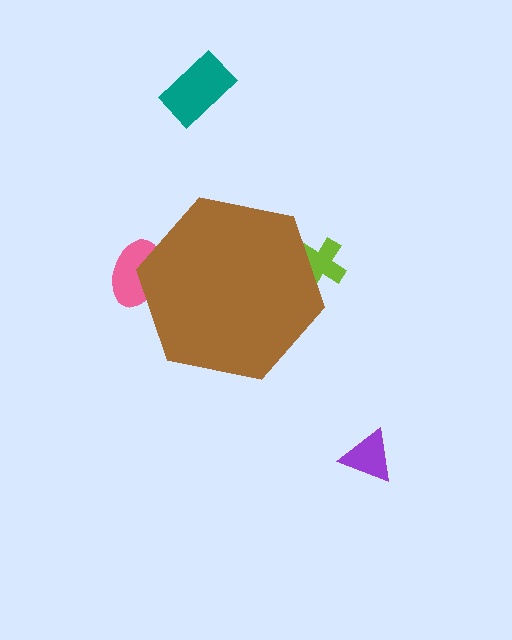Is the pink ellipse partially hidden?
Yes, the pink ellipse is partially hidden behind the brown hexagon.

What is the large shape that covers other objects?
A brown hexagon.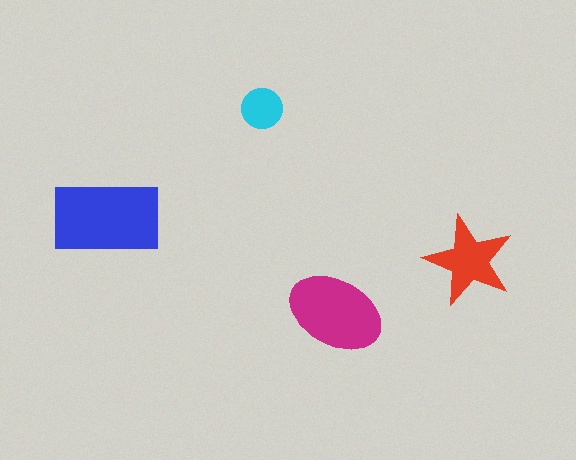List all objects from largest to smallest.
The blue rectangle, the magenta ellipse, the red star, the cyan circle.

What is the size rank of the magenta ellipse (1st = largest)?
2nd.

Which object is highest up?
The cyan circle is topmost.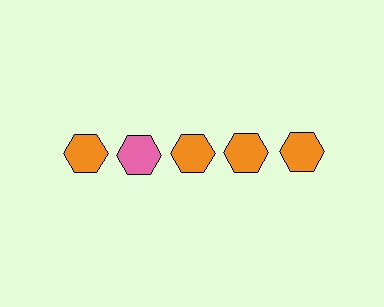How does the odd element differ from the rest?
It has a different color: pink instead of orange.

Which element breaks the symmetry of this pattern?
The pink hexagon in the top row, second from left column breaks the symmetry. All other shapes are orange hexagons.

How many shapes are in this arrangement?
There are 5 shapes arranged in a grid pattern.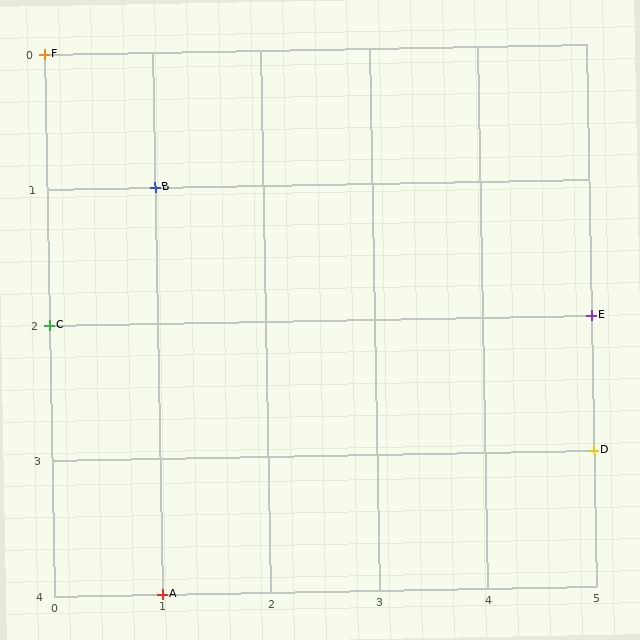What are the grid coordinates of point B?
Point B is at grid coordinates (1, 1).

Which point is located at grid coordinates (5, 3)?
Point D is at (5, 3).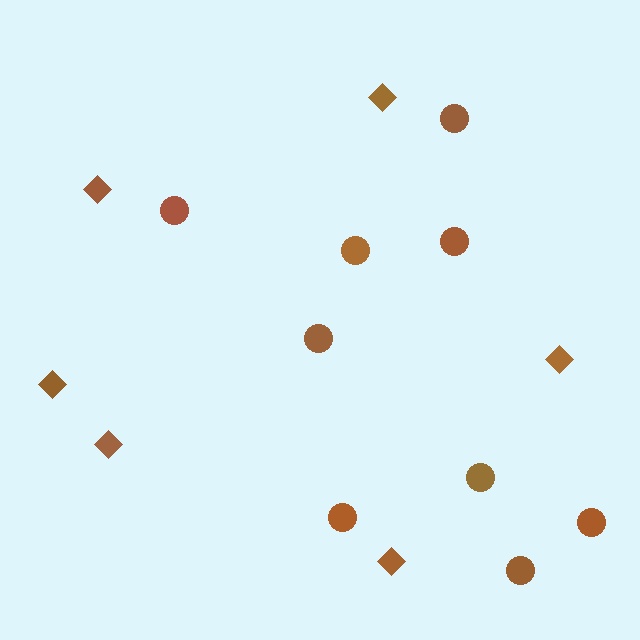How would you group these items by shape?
There are 2 groups: one group of circles (9) and one group of diamonds (6).